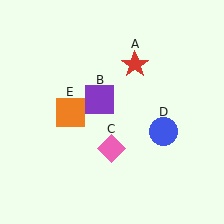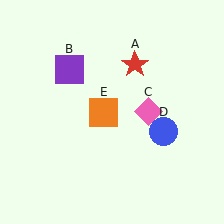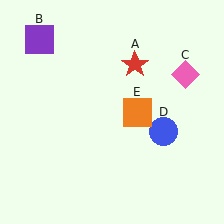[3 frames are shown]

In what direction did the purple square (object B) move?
The purple square (object B) moved up and to the left.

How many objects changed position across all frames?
3 objects changed position: purple square (object B), pink diamond (object C), orange square (object E).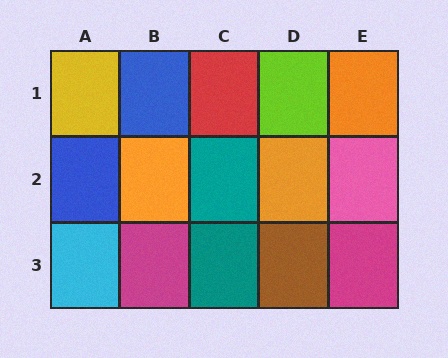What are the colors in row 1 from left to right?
Yellow, blue, red, lime, orange.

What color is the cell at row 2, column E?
Pink.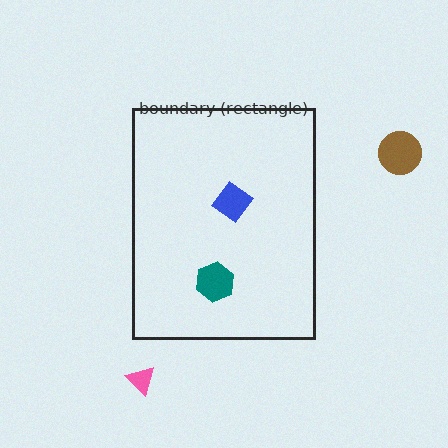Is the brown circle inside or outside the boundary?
Outside.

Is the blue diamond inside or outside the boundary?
Inside.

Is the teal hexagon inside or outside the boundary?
Inside.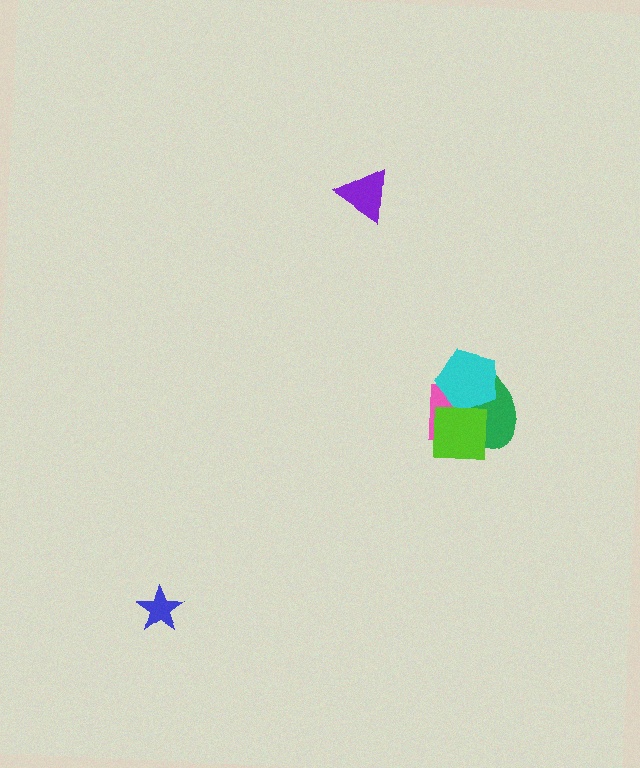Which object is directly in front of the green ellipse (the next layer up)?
The cyan pentagon is directly in front of the green ellipse.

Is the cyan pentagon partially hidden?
No, no other shape covers it.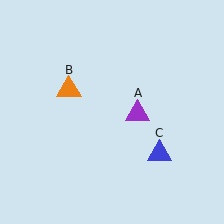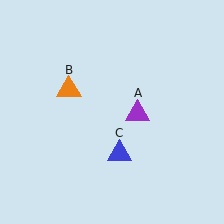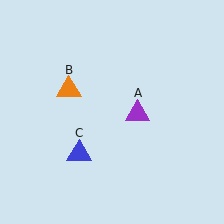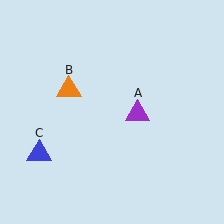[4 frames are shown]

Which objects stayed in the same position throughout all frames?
Purple triangle (object A) and orange triangle (object B) remained stationary.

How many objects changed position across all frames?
1 object changed position: blue triangle (object C).